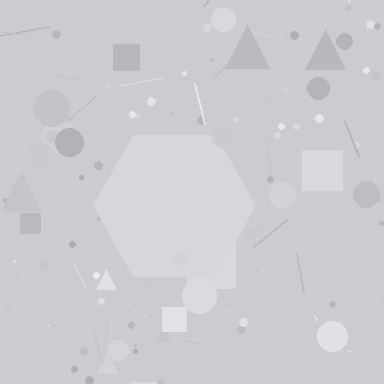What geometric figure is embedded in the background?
A hexagon is embedded in the background.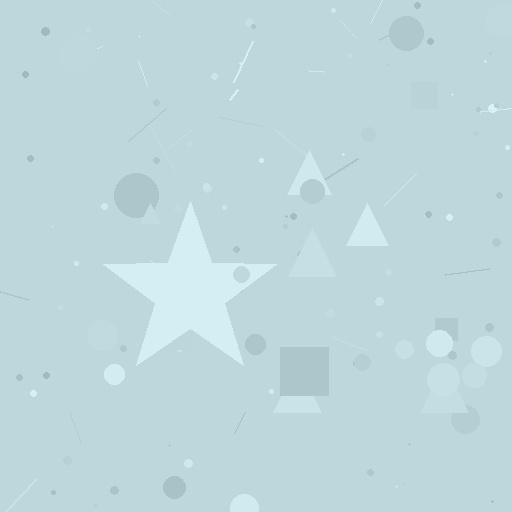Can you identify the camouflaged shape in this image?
The camouflaged shape is a star.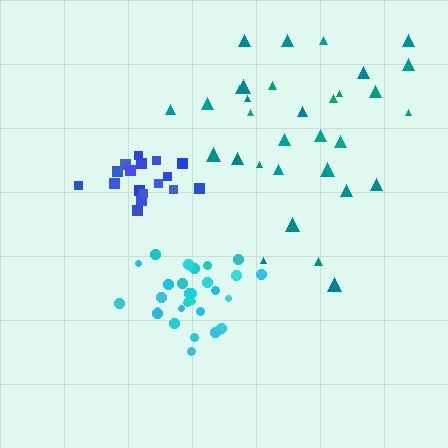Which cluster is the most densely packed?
Cyan.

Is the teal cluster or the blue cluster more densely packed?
Blue.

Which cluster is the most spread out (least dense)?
Teal.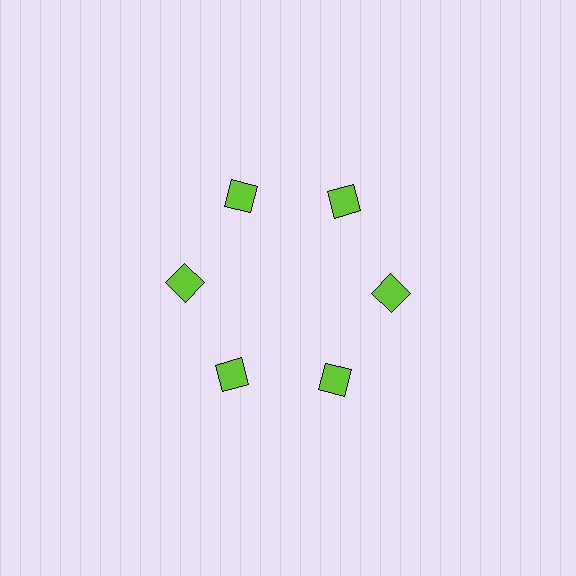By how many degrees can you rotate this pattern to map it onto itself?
The pattern maps onto itself every 60 degrees of rotation.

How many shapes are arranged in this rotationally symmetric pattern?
There are 6 shapes, arranged in 6 groups of 1.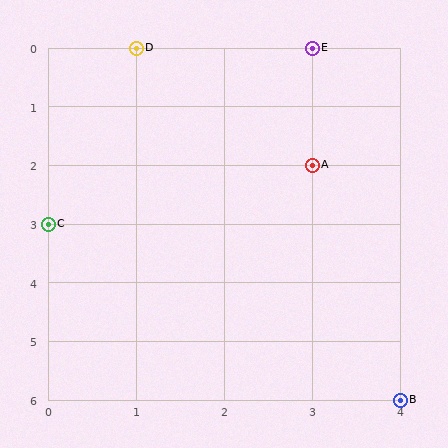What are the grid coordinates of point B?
Point B is at grid coordinates (4, 6).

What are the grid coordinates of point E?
Point E is at grid coordinates (3, 0).